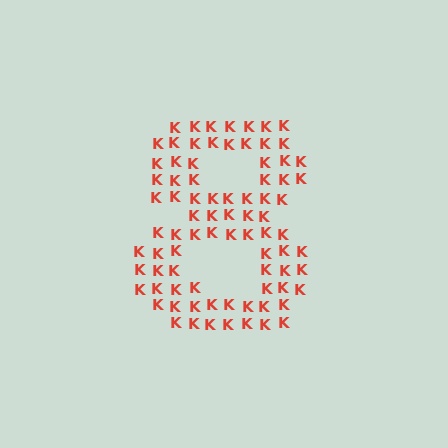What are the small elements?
The small elements are letter K's.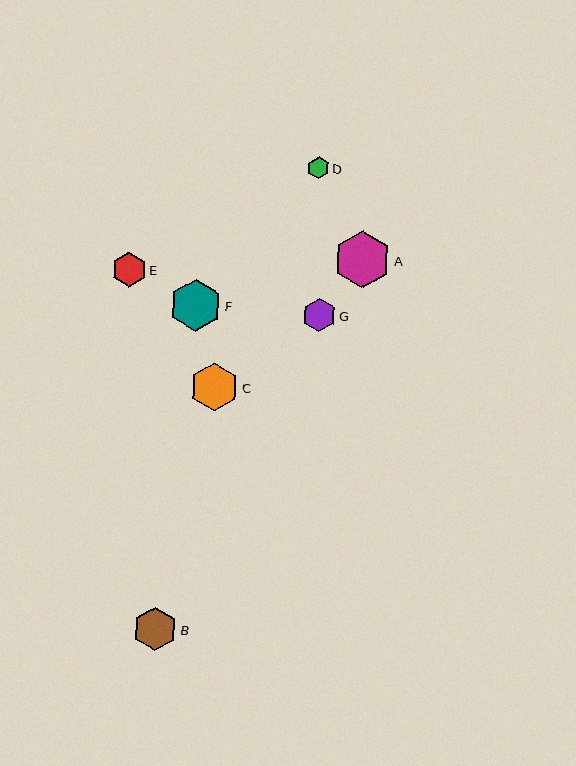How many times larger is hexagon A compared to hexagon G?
Hexagon A is approximately 1.7 times the size of hexagon G.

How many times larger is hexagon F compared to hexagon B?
Hexagon F is approximately 1.2 times the size of hexagon B.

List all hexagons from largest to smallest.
From largest to smallest: A, F, C, B, E, G, D.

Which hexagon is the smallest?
Hexagon D is the smallest with a size of approximately 22 pixels.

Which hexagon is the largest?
Hexagon A is the largest with a size of approximately 57 pixels.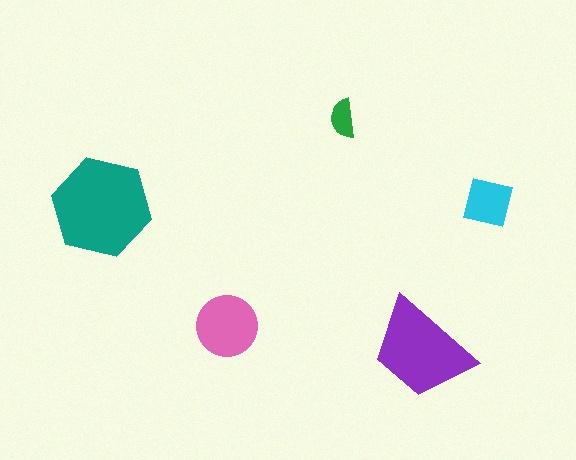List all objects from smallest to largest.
The green semicircle, the cyan square, the pink circle, the purple trapezoid, the teal hexagon.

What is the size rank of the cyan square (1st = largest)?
4th.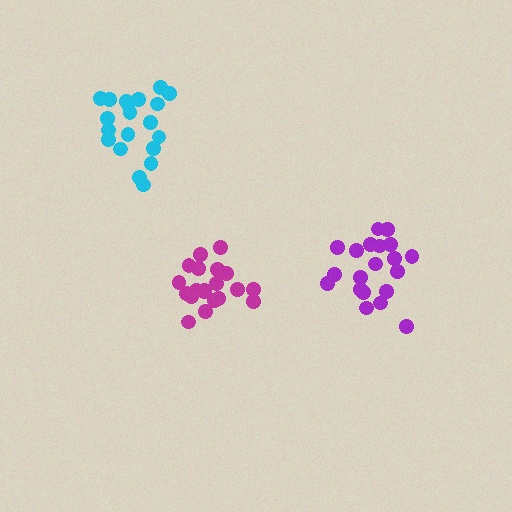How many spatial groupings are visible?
There are 3 spatial groupings.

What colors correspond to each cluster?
The clusters are colored: magenta, cyan, purple.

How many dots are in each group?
Group 1: 20 dots, Group 2: 20 dots, Group 3: 20 dots (60 total).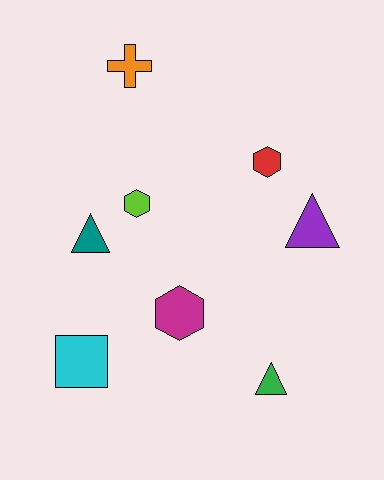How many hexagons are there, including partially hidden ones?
There are 3 hexagons.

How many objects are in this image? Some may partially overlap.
There are 8 objects.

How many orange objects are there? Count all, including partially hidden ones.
There is 1 orange object.